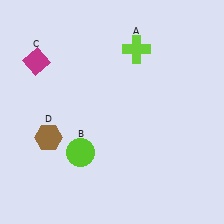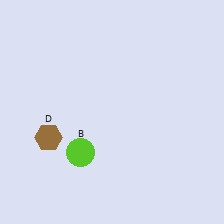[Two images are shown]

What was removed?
The lime cross (A), the magenta diamond (C) were removed in Image 2.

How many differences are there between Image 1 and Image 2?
There are 2 differences between the two images.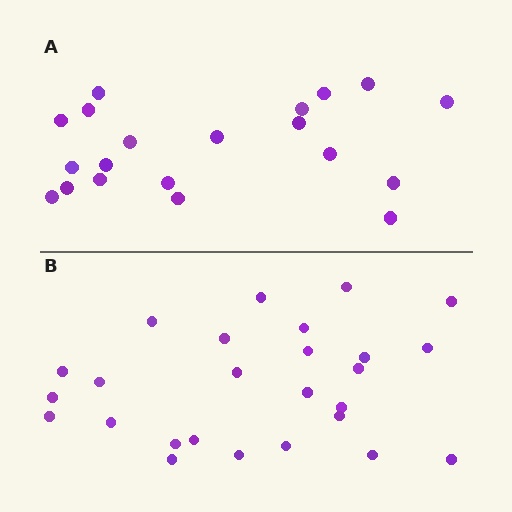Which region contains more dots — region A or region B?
Region B (the bottom region) has more dots.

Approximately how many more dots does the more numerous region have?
Region B has about 6 more dots than region A.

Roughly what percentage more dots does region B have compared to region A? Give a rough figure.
About 30% more.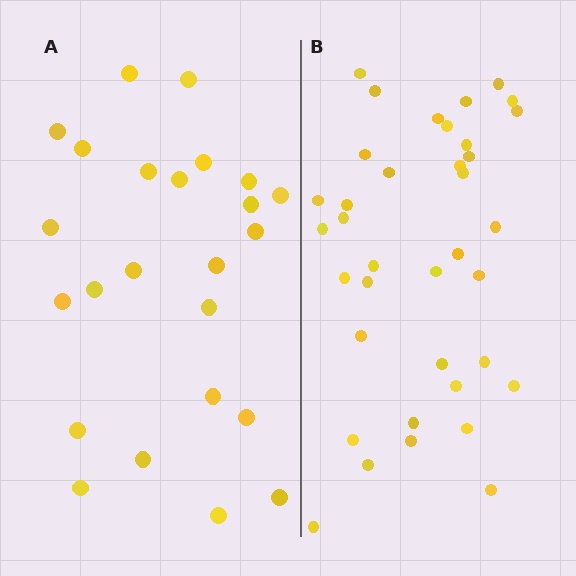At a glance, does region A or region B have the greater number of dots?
Region B (the right region) has more dots.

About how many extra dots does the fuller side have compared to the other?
Region B has approximately 15 more dots than region A.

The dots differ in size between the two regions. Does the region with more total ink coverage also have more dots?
No. Region A has more total ink coverage because its dots are larger, but region B actually contains more individual dots. Total area can be misleading — the number of items is what matters here.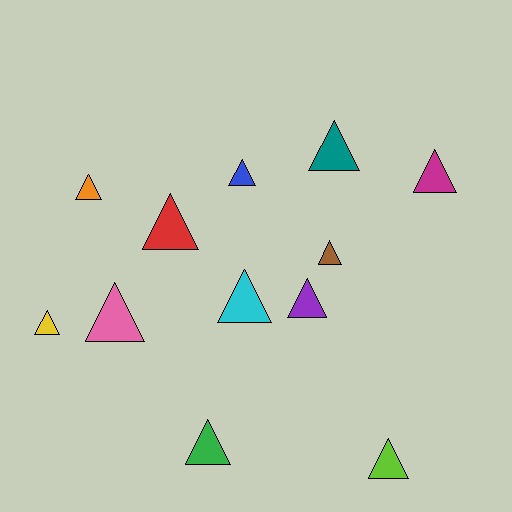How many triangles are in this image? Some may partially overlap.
There are 12 triangles.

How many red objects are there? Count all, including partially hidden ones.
There is 1 red object.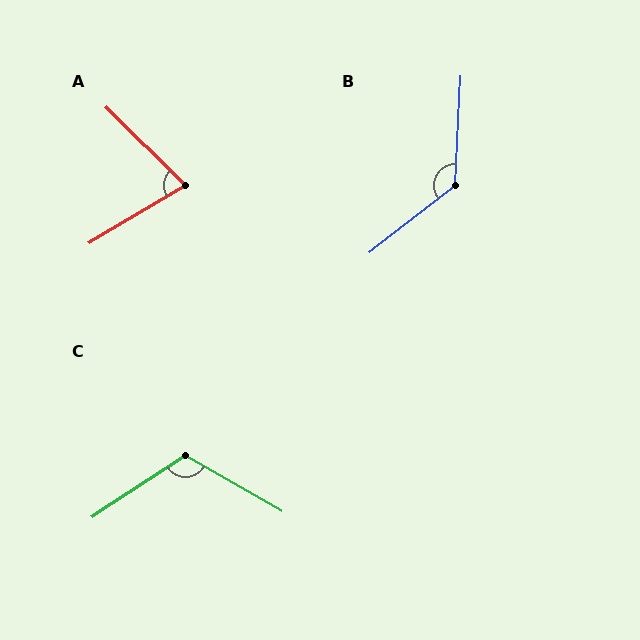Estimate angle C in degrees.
Approximately 116 degrees.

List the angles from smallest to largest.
A (75°), C (116°), B (131°).